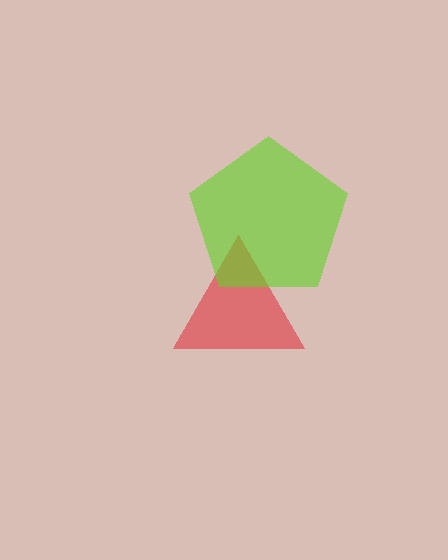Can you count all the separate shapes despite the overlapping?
Yes, there are 2 separate shapes.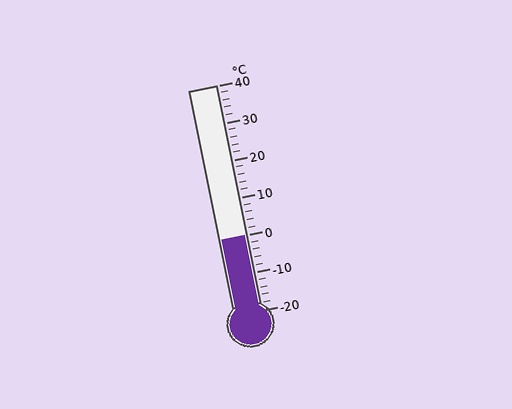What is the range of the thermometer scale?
The thermometer scale ranges from -20°C to 40°C.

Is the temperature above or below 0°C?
The temperature is at 0°C.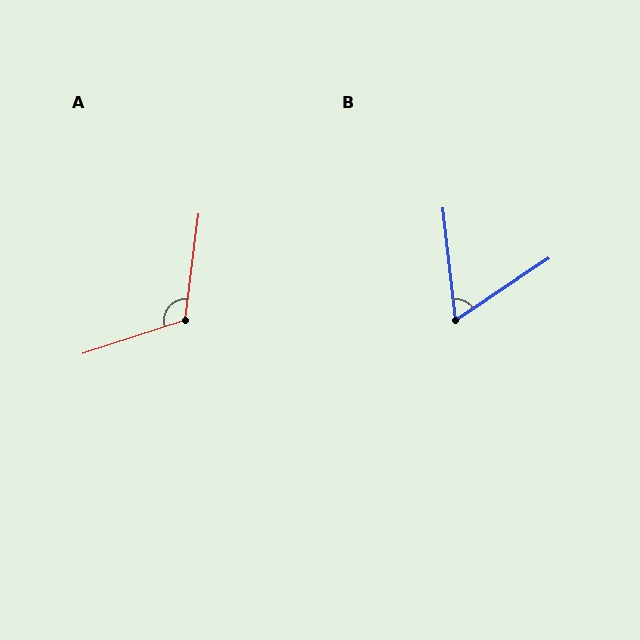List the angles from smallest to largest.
B (62°), A (115°).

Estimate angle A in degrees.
Approximately 115 degrees.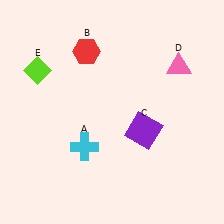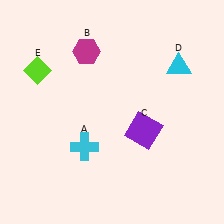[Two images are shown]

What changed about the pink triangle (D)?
In Image 1, D is pink. In Image 2, it changed to cyan.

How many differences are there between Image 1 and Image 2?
There are 2 differences between the two images.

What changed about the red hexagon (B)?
In Image 1, B is red. In Image 2, it changed to magenta.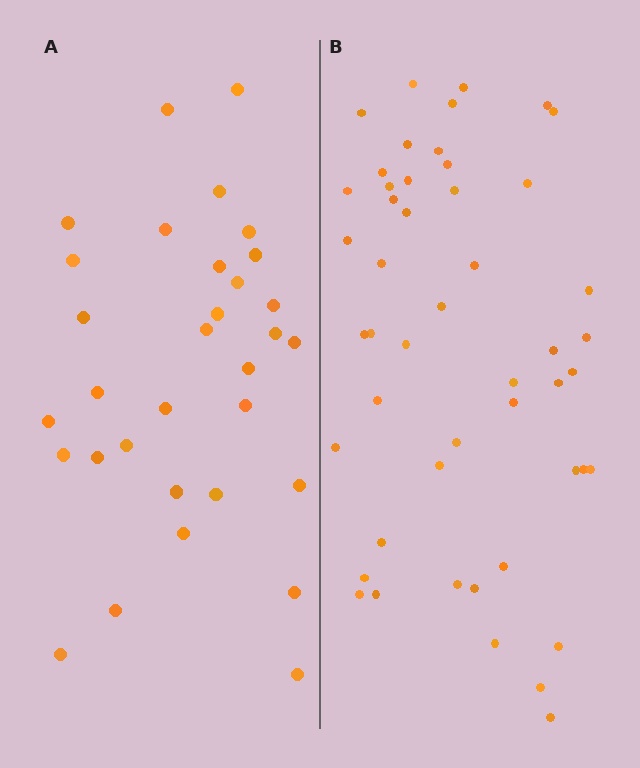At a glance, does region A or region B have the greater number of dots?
Region B (the right region) has more dots.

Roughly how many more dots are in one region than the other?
Region B has approximately 15 more dots than region A.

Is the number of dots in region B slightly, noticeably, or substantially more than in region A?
Region B has substantially more. The ratio is roughly 1.5 to 1.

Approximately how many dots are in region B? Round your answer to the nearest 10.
About 50 dots. (The exact count is 49, which rounds to 50.)